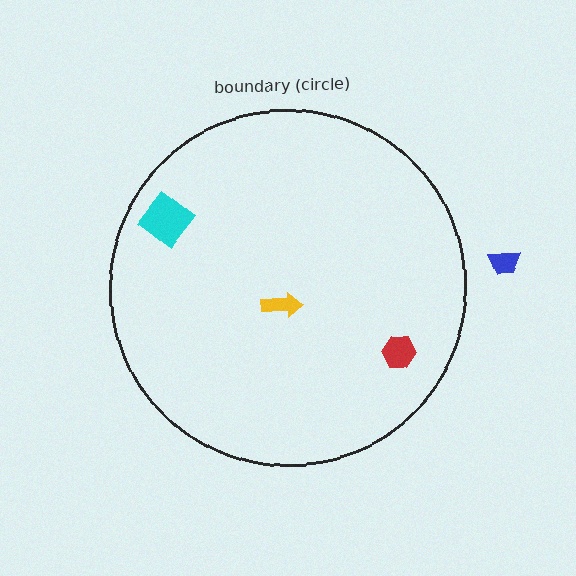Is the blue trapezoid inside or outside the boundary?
Outside.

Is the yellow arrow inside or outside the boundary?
Inside.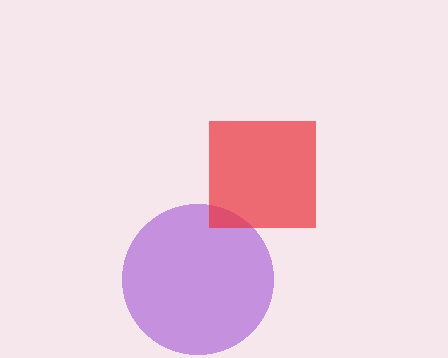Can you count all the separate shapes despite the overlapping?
Yes, there are 2 separate shapes.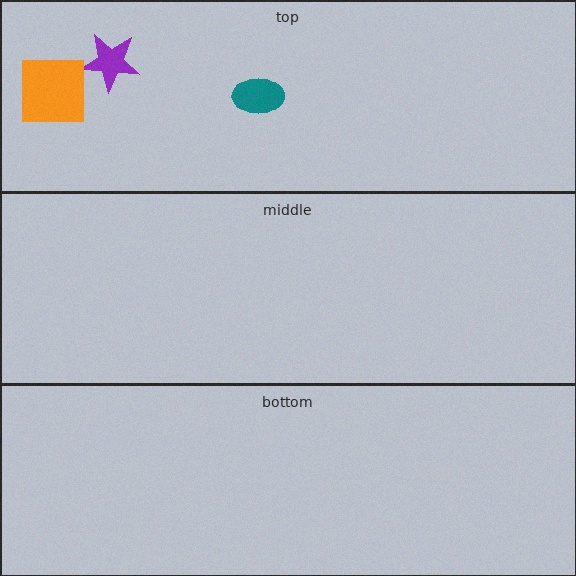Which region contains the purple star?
The top region.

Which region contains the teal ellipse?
The top region.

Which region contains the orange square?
The top region.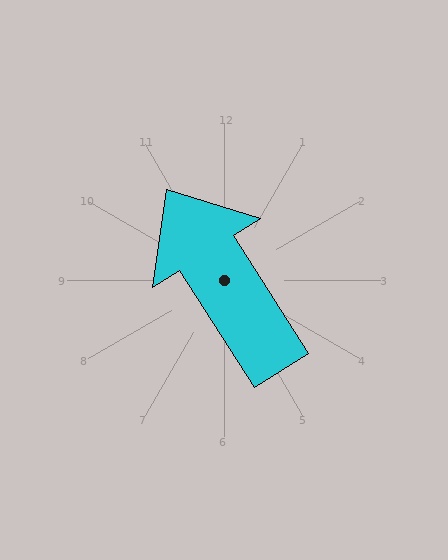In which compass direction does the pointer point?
Northwest.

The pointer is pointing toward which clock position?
Roughly 11 o'clock.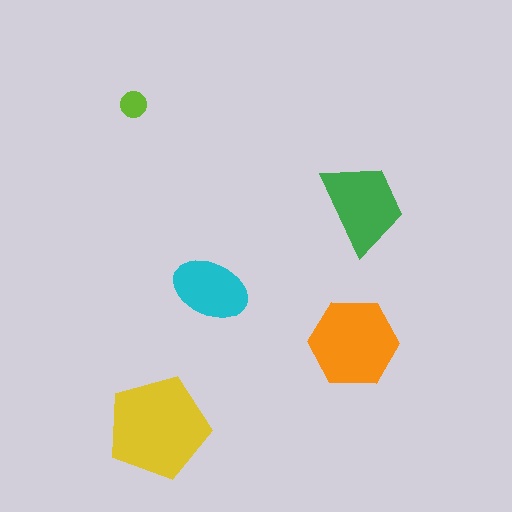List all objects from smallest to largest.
The lime circle, the cyan ellipse, the green trapezoid, the orange hexagon, the yellow pentagon.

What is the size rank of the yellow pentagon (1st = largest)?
1st.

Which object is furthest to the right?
The green trapezoid is rightmost.